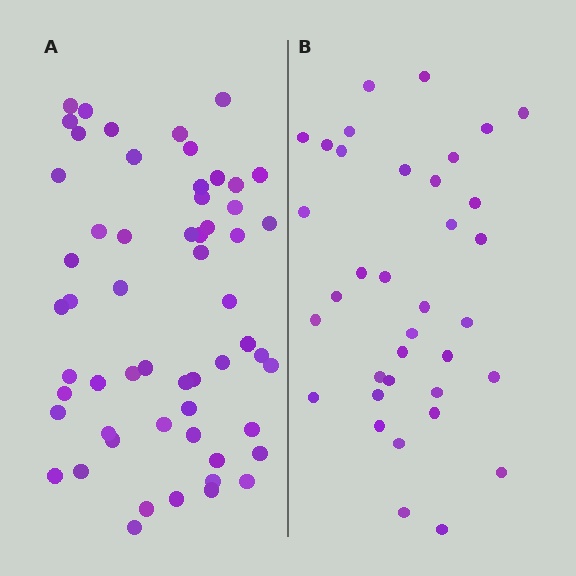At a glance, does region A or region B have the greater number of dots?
Region A (the left region) has more dots.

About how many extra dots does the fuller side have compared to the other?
Region A has approximately 20 more dots than region B.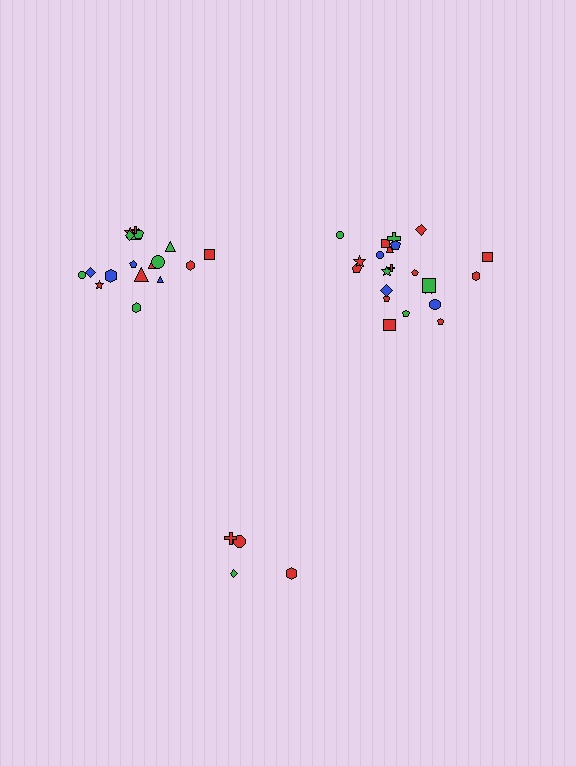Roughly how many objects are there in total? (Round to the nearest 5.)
Roughly 45 objects in total.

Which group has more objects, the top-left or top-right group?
The top-right group.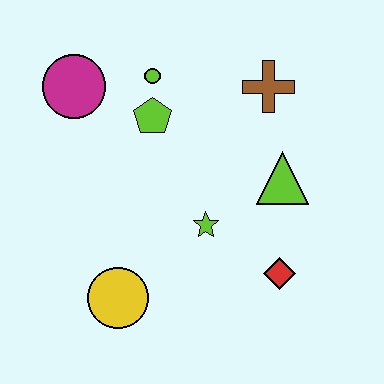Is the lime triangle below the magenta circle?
Yes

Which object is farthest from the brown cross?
The yellow circle is farthest from the brown cross.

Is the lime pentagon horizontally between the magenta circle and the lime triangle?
Yes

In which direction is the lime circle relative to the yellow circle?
The lime circle is above the yellow circle.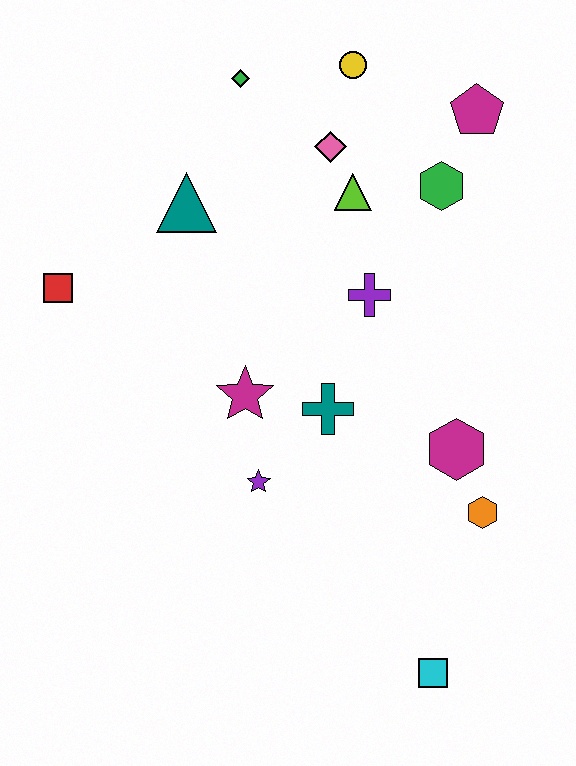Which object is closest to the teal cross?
The magenta star is closest to the teal cross.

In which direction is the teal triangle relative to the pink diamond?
The teal triangle is to the left of the pink diamond.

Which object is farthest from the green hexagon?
The cyan square is farthest from the green hexagon.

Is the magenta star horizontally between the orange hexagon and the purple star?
No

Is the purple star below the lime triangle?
Yes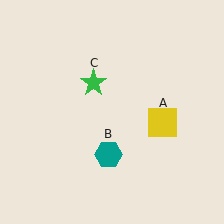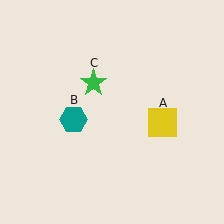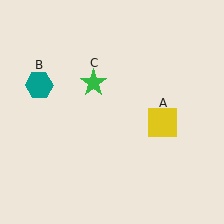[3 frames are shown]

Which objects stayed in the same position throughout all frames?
Yellow square (object A) and green star (object C) remained stationary.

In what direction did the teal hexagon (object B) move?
The teal hexagon (object B) moved up and to the left.